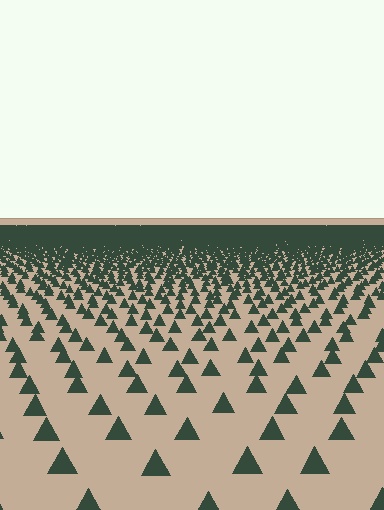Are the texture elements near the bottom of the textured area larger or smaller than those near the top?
Larger. Near the bottom, elements are closer to the viewer and appear at a bigger on-screen size.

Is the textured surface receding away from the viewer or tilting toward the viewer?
The surface is receding away from the viewer. Texture elements get smaller and denser toward the top.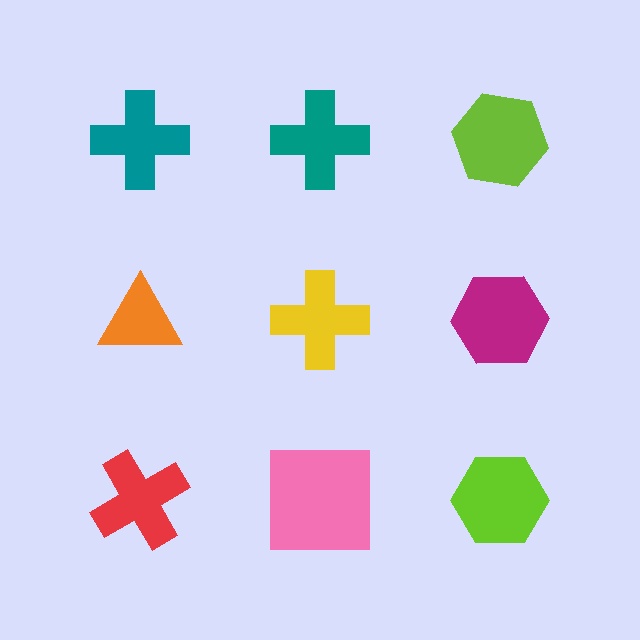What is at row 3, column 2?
A pink square.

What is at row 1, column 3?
A lime hexagon.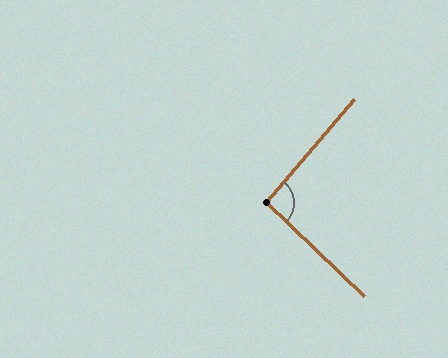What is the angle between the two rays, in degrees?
Approximately 93 degrees.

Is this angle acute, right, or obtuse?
It is approximately a right angle.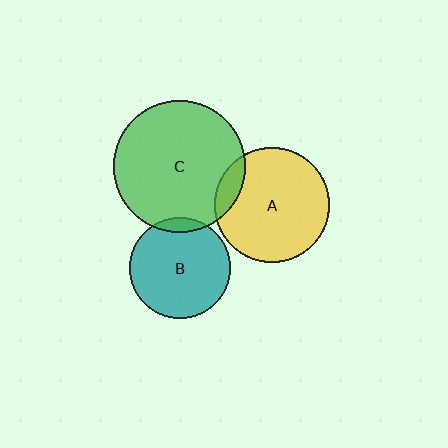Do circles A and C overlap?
Yes.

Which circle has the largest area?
Circle C (green).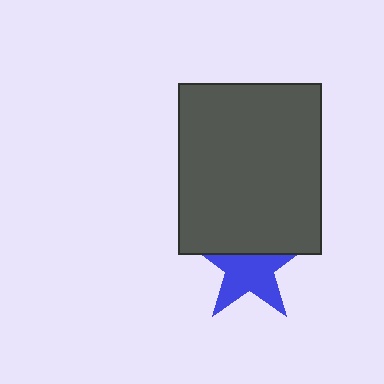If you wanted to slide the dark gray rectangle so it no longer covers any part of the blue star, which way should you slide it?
Slide it up — that is the most direct way to separate the two shapes.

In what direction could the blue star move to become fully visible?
The blue star could move down. That would shift it out from behind the dark gray rectangle entirely.